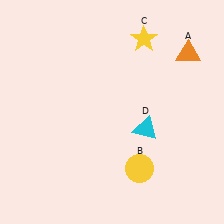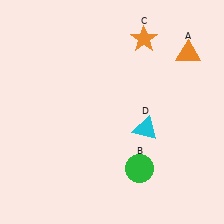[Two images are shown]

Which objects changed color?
B changed from yellow to green. C changed from yellow to orange.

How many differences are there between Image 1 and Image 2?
There are 2 differences between the two images.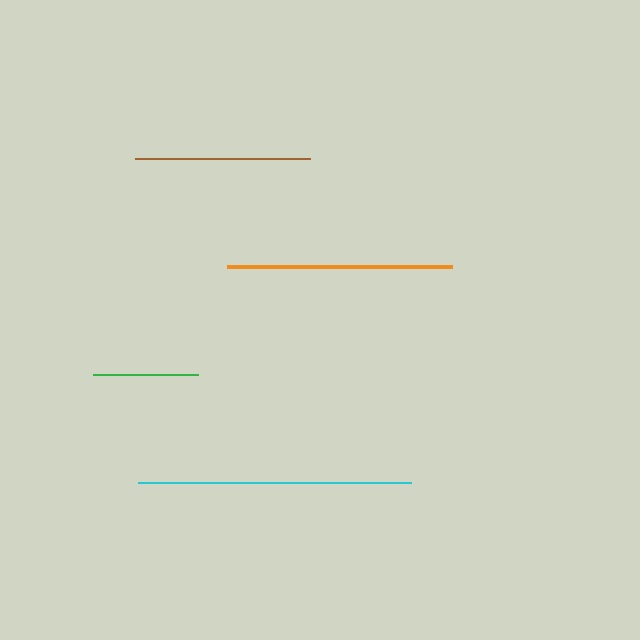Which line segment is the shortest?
The green line is the shortest at approximately 105 pixels.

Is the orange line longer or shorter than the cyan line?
The cyan line is longer than the orange line.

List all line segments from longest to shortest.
From longest to shortest: cyan, orange, brown, green.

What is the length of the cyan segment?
The cyan segment is approximately 273 pixels long.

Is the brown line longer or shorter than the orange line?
The orange line is longer than the brown line.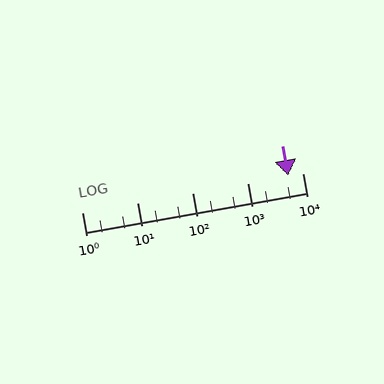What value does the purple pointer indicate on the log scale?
The pointer indicates approximately 5500.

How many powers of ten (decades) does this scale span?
The scale spans 4 decades, from 1 to 10000.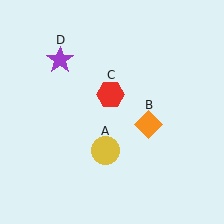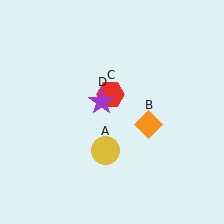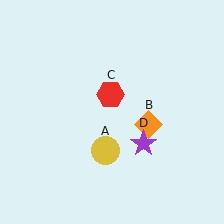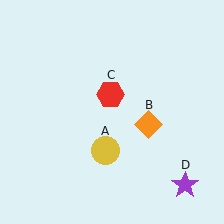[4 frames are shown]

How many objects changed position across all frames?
1 object changed position: purple star (object D).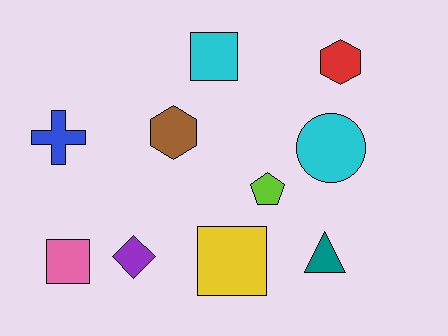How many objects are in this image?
There are 10 objects.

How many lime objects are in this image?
There is 1 lime object.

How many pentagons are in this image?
There is 1 pentagon.